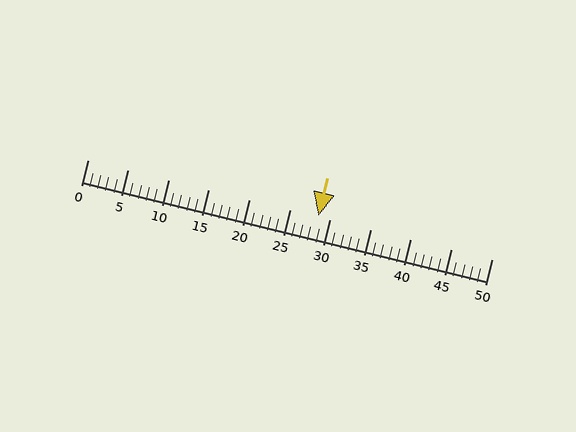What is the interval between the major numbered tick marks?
The major tick marks are spaced 5 units apart.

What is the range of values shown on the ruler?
The ruler shows values from 0 to 50.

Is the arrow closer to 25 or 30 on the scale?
The arrow is closer to 30.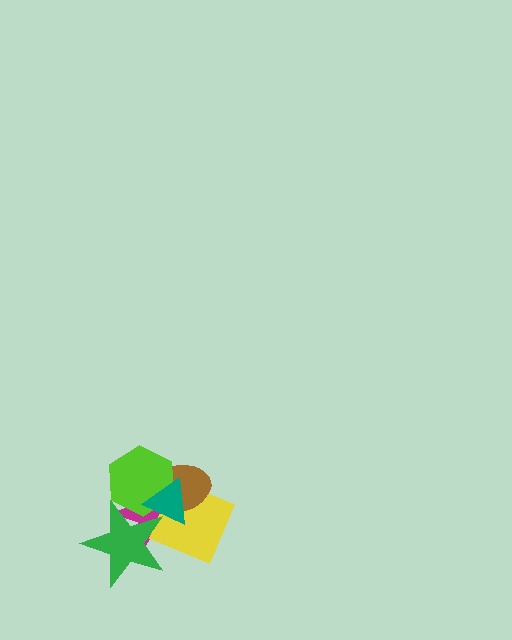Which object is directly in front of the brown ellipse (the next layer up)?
The lime hexagon is directly in front of the brown ellipse.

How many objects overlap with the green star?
4 objects overlap with the green star.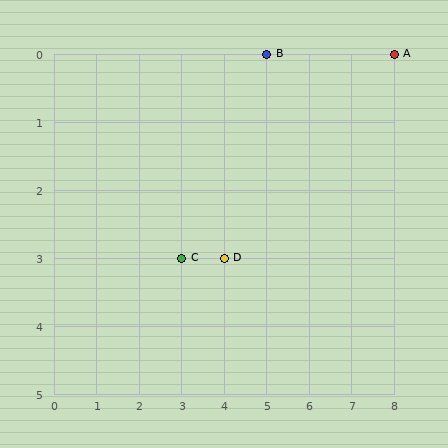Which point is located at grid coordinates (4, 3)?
Point D is at (4, 3).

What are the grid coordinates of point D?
Point D is at grid coordinates (4, 3).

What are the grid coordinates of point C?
Point C is at grid coordinates (3, 3).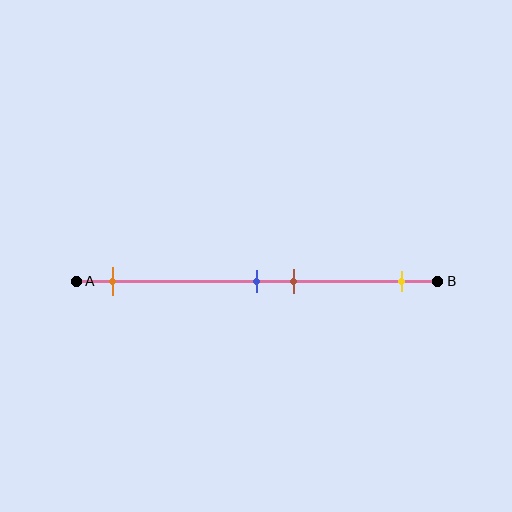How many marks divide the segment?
There are 4 marks dividing the segment.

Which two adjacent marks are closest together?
The blue and brown marks are the closest adjacent pair.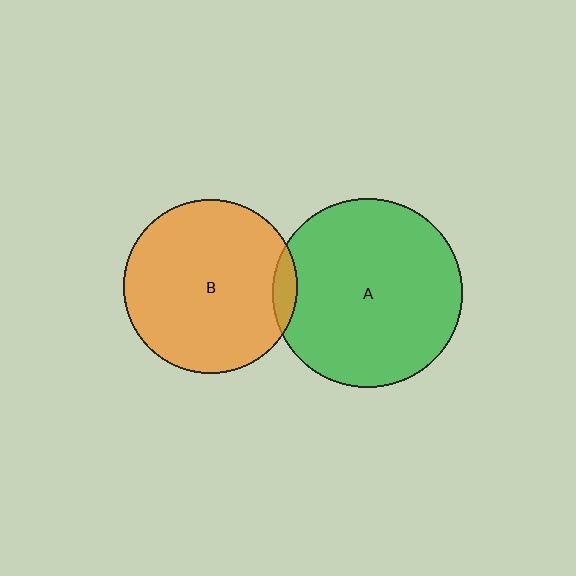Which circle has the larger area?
Circle A (green).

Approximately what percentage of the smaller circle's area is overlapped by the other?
Approximately 5%.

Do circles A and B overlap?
Yes.